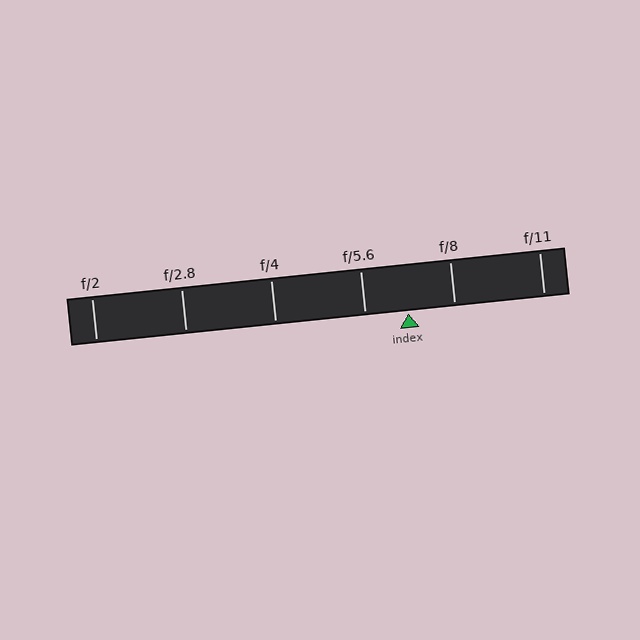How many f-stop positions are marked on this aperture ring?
There are 6 f-stop positions marked.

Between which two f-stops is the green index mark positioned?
The index mark is between f/5.6 and f/8.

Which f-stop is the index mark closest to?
The index mark is closest to f/5.6.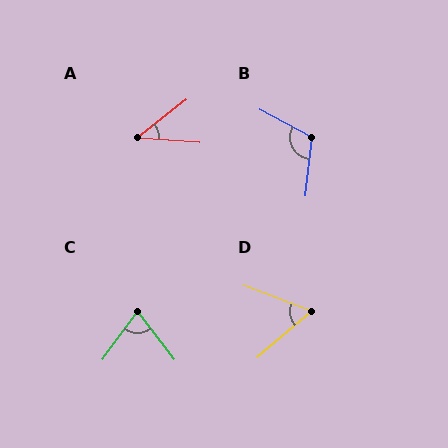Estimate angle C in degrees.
Approximately 73 degrees.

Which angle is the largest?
B, at approximately 111 degrees.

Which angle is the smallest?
A, at approximately 42 degrees.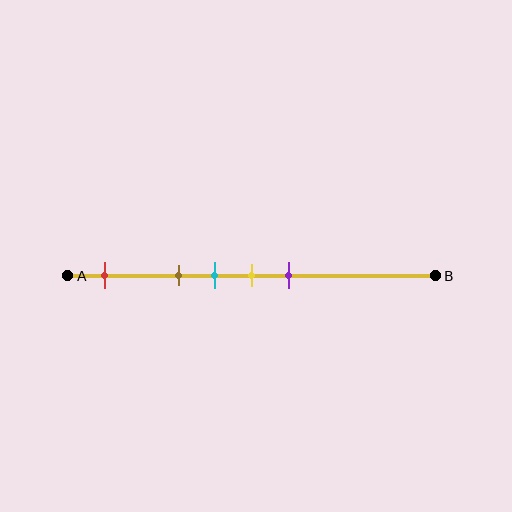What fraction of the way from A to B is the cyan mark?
The cyan mark is approximately 40% (0.4) of the way from A to B.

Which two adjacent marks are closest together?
The cyan and yellow marks are the closest adjacent pair.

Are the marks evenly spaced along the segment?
No, the marks are not evenly spaced.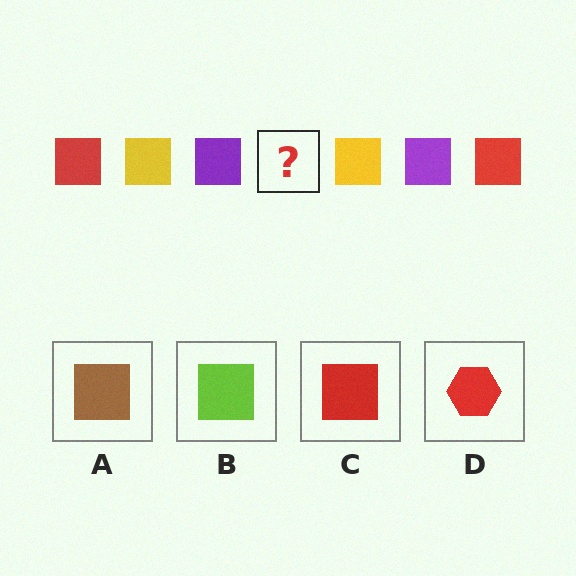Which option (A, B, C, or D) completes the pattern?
C.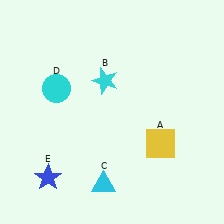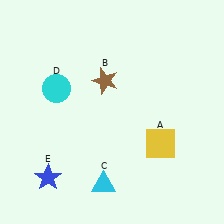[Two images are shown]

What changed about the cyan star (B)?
In Image 1, B is cyan. In Image 2, it changed to brown.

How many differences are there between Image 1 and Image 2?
There is 1 difference between the two images.